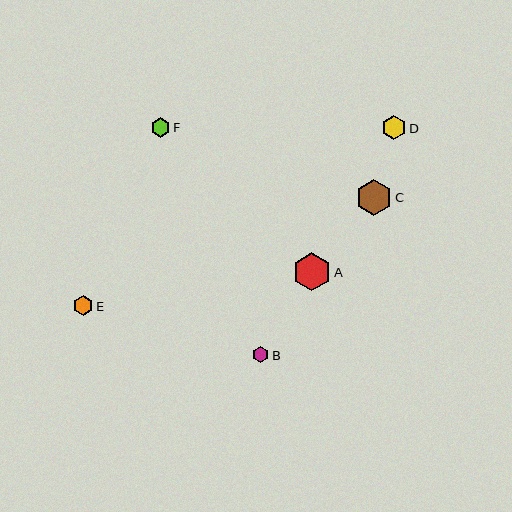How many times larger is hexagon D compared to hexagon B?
Hexagon D is approximately 1.5 times the size of hexagon B.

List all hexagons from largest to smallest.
From largest to smallest: A, C, D, E, F, B.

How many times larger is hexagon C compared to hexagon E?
Hexagon C is approximately 1.8 times the size of hexagon E.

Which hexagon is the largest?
Hexagon A is the largest with a size of approximately 38 pixels.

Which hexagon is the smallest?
Hexagon B is the smallest with a size of approximately 16 pixels.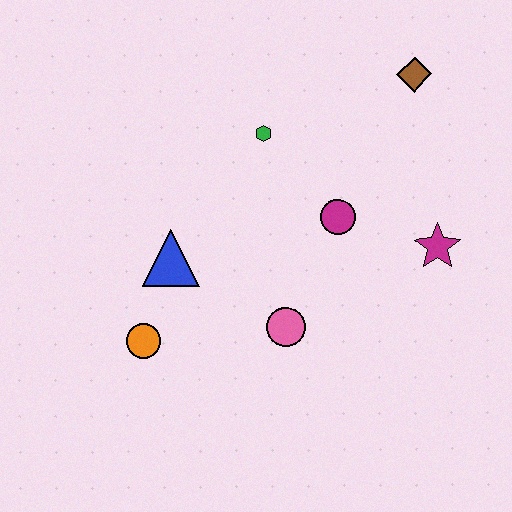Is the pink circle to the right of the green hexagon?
Yes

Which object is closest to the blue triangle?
The orange circle is closest to the blue triangle.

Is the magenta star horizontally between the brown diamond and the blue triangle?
No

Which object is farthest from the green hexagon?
The orange circle is farthest from the green hexagon.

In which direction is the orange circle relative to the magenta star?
The orange circle is to the left of the magenta star.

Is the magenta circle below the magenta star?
No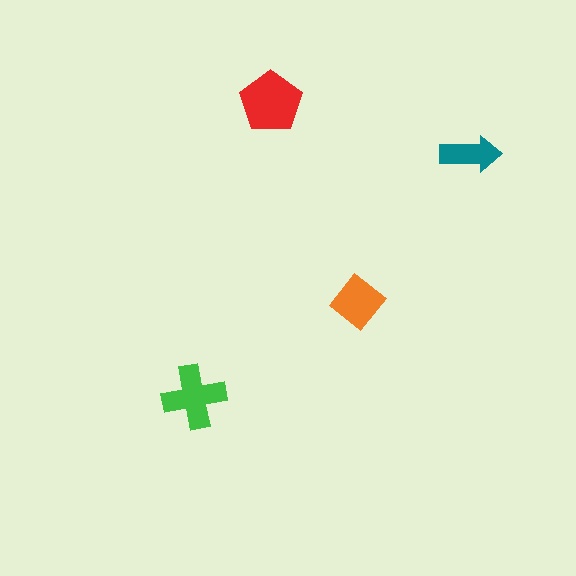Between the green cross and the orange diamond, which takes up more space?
The green cross.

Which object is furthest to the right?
The teal arrow is rightmost.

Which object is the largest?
The red pentagon.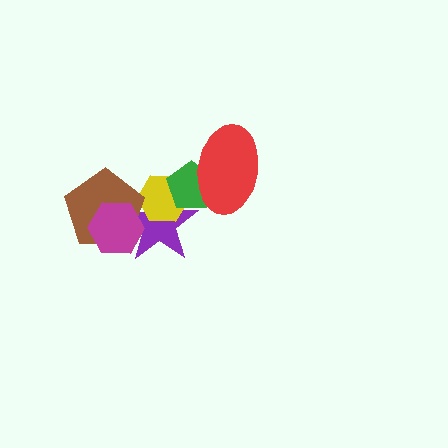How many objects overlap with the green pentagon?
3 objects overlap with the green pentagon.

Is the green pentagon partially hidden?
Yes, it is partially covered by another shape.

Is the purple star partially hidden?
Yes, it is partially covered by another shape.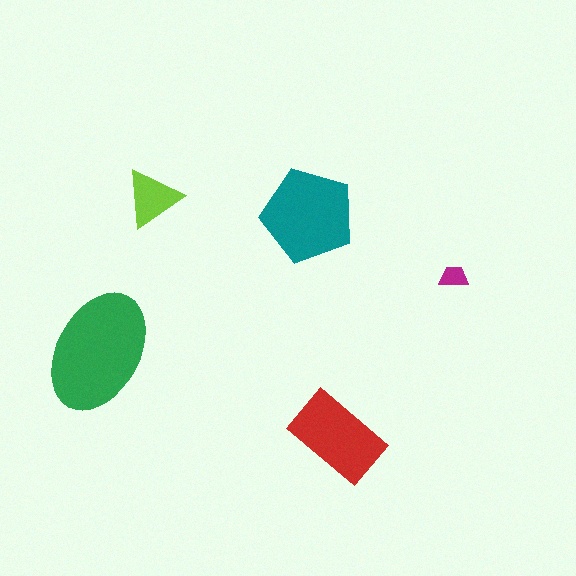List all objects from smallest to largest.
The magenta trapezoid, the lime triangle, the red rectangle, the teal pentagon, the green ellipse.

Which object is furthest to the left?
The green ellipse is leftmost.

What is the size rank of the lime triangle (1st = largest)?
4th.